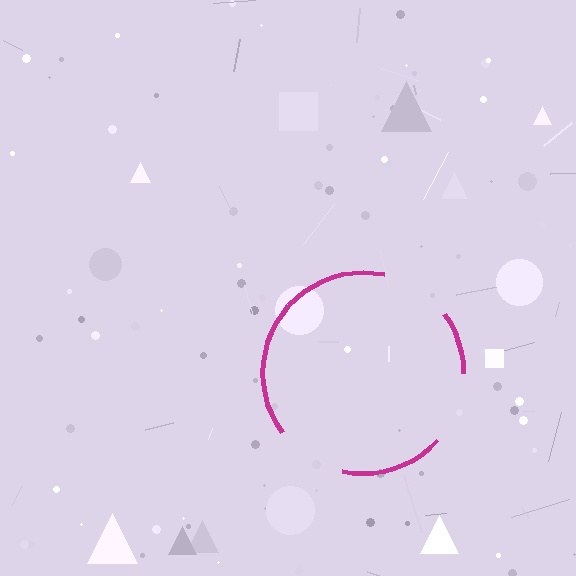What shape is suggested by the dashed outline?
The dashed outline suggests a circle.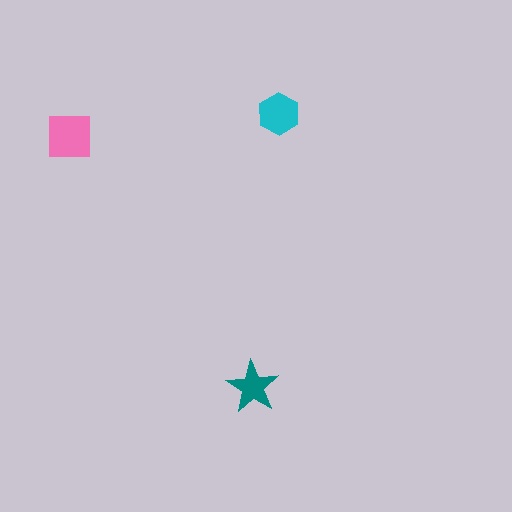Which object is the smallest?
The teal star.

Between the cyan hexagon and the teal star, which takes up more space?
The cyan hexagon.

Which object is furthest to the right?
The cyan hexagon is rightmost.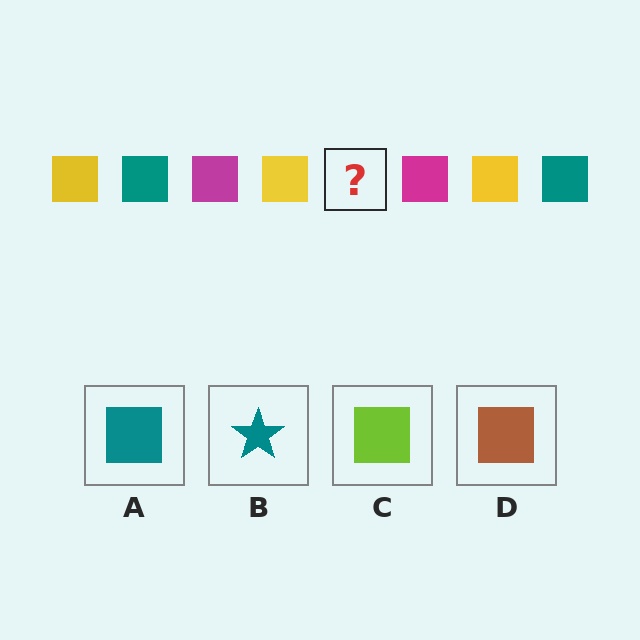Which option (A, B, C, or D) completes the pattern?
A.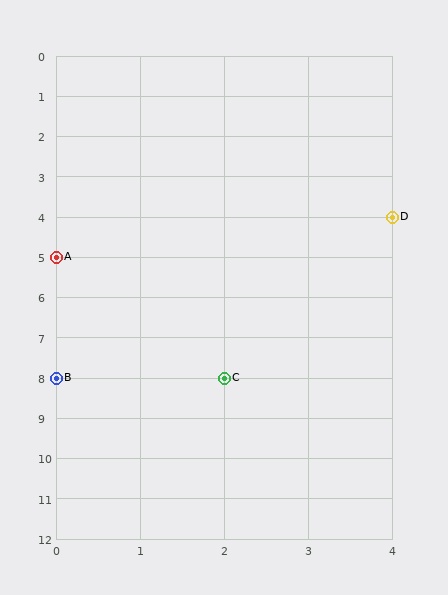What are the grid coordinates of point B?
Point B is at grid coordinates (0, 8).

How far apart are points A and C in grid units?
Points A and C are 2 columns and 3 rows apart (about 3.6 grid units diagonally).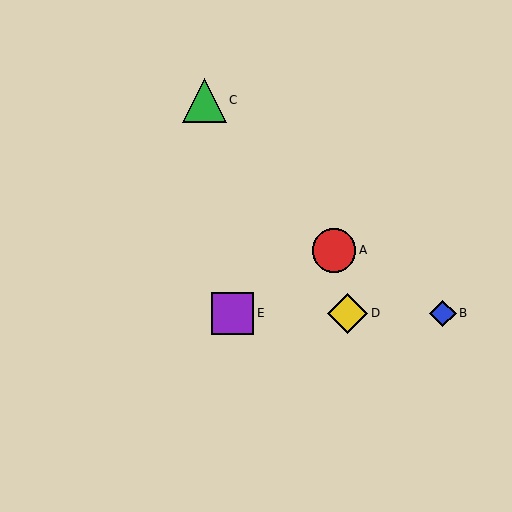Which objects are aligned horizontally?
Objects B, D, E are aligned horizontally.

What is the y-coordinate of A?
Object A is at y≈250.